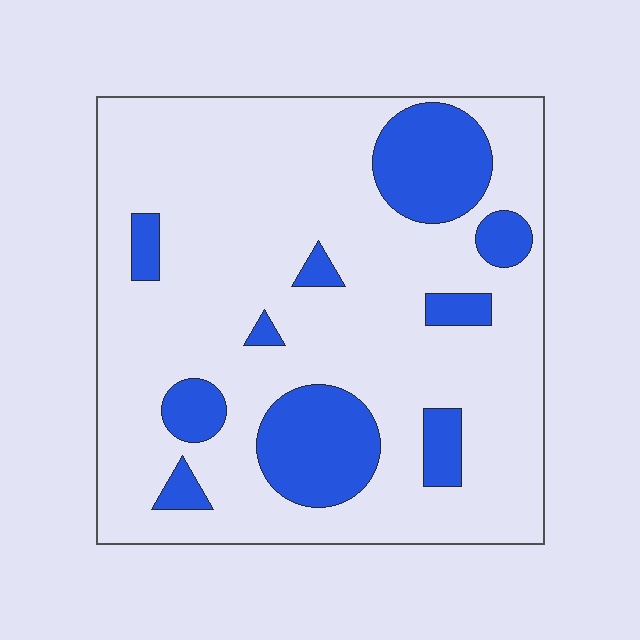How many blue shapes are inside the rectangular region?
10.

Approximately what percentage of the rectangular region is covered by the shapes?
Approximately 20%.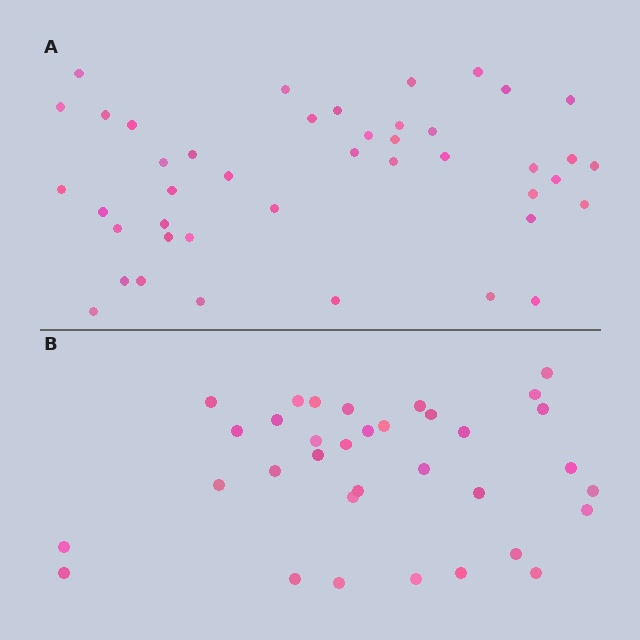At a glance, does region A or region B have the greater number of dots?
Region A (the top region) has more dots.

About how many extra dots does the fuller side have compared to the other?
Region A has roughly 8 or so more dots than region B.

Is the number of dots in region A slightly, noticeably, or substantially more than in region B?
Region A has noticeably more, but not dramatically so. The ratio is roughly 1.3 to 1.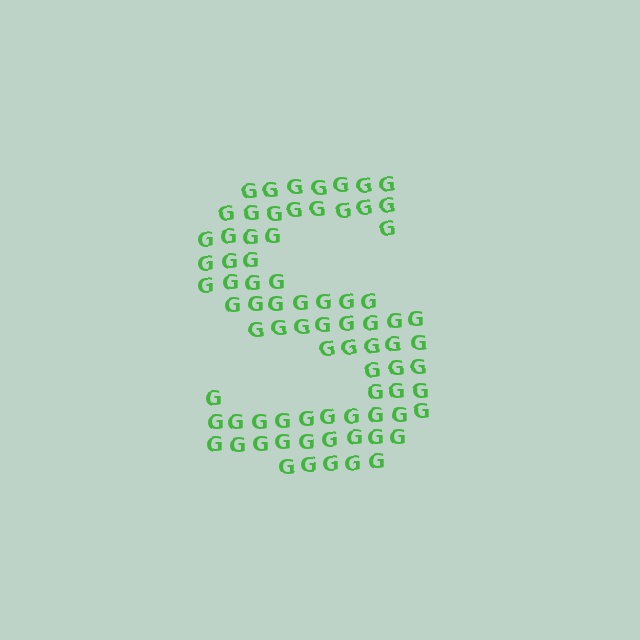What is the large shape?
The large shape is the letter S.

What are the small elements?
The small elements are letter G's.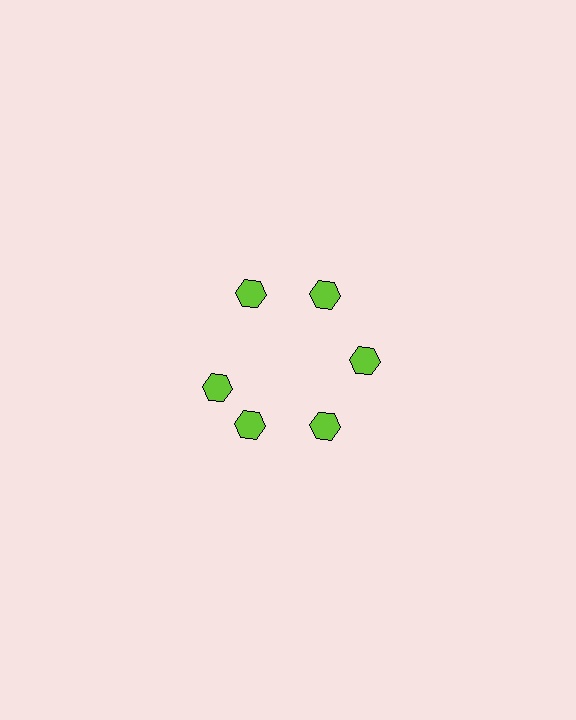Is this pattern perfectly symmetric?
No. The 6 lime hexagons are arranged in a ring, but one element near the 9 o'clock position is rotated out of alignment along the ring, breaking the 6-fold rotational symmetry.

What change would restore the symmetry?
The symmetry would be restored by rotating it back into even spacing with its neighbors so that all 6 hexagons sit at equal angles and equal distance from the center.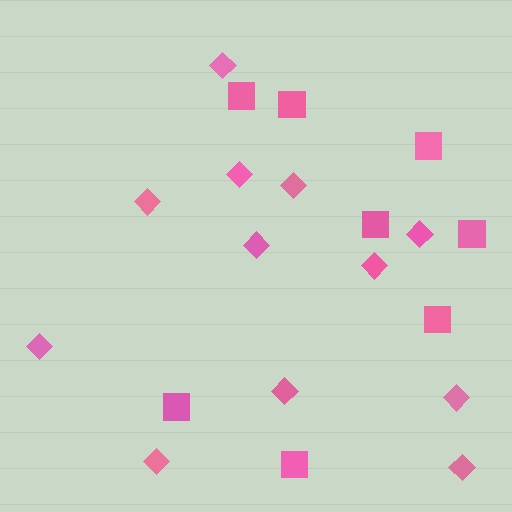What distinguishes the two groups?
There are 2 groups: one group of diamonds (12) and one group of squares (8).